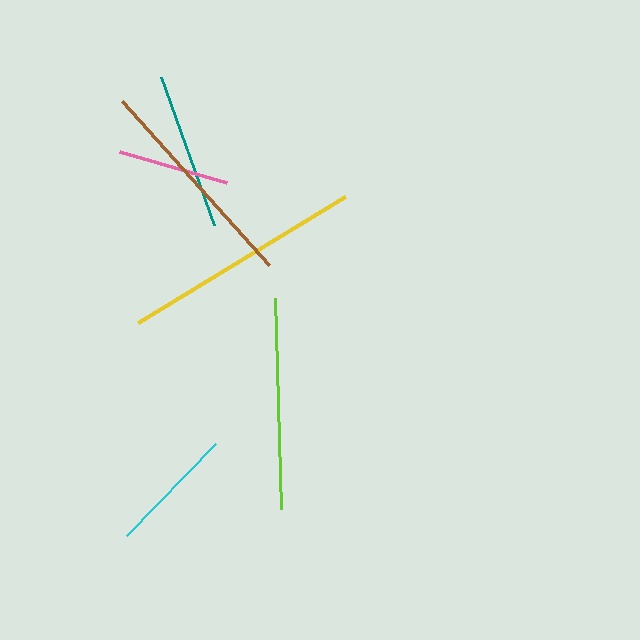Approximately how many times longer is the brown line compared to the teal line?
The brown line is approximately 1.4 times the length of the teal line.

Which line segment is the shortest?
The pink line is the shortest at approximately 111 pixels.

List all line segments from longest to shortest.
From longest to shortest: yellow, brown, lime, teal, cyan, pink.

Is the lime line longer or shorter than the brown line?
The brown line is longer than the lime line.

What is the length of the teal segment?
The teal segment is approximately 157 pixels long.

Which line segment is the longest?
The yellow line is the longest at approximately 243 pixels.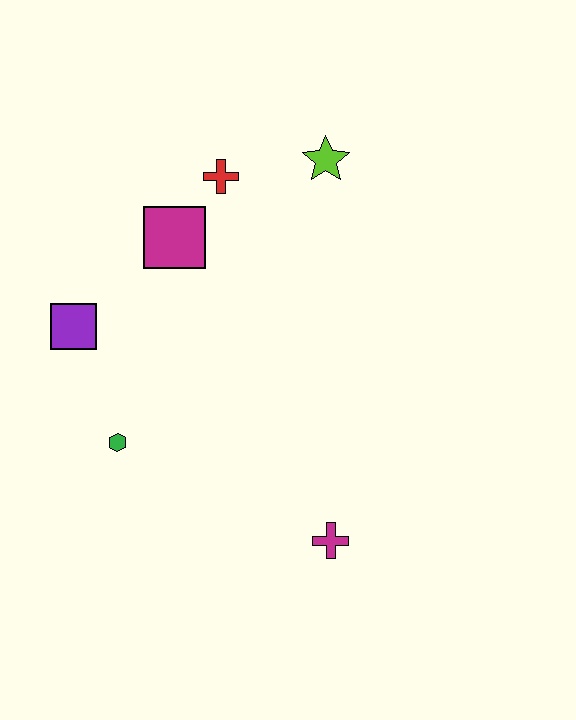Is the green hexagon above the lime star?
No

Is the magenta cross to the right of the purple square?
Yes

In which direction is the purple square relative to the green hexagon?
The purple square is above the green hexagon.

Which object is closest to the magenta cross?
The green hexagon is closest to the magenta cross.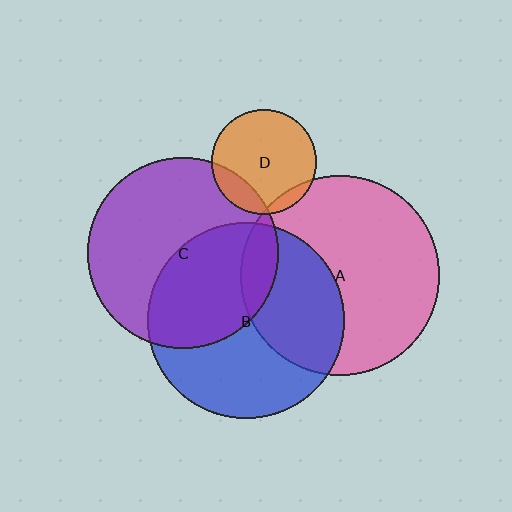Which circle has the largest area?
Circle A (pink).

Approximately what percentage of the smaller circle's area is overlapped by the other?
Approximately 15%.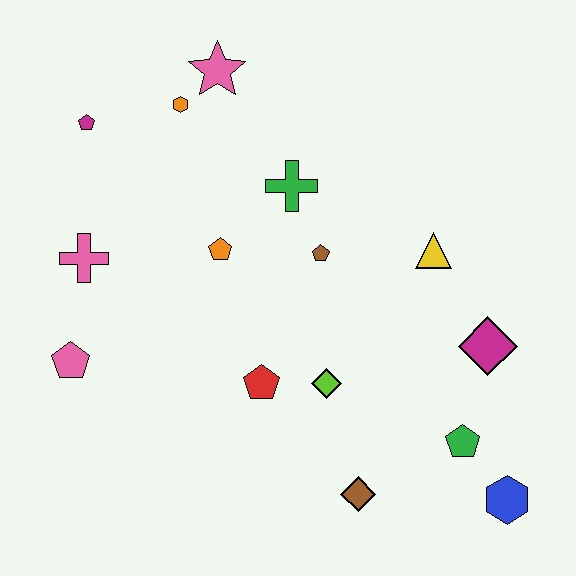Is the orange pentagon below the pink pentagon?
No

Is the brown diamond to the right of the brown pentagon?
Yes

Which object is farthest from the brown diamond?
The magenta pentagon is farthest from the brown diamond.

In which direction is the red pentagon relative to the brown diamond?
The red pentagon is above the brown diamond.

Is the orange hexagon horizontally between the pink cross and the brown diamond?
Yes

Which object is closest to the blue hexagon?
The green pentagon is closest to the blue hexagon.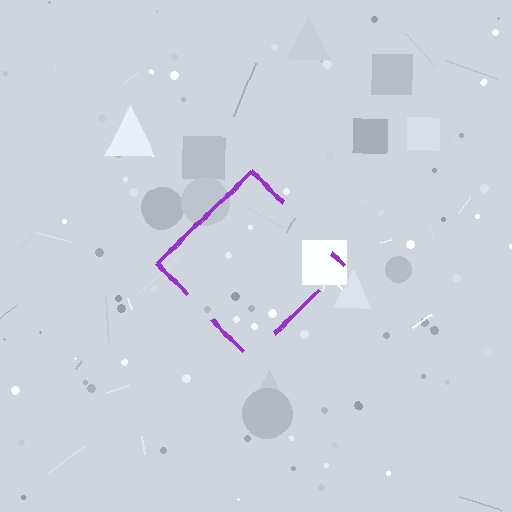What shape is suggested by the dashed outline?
The dashed outline suggests a diamond.